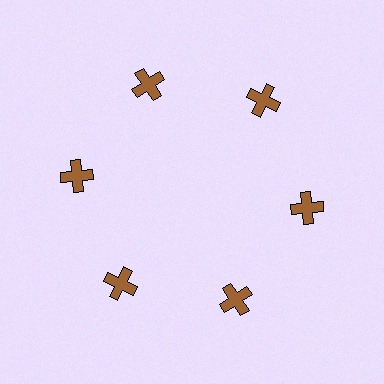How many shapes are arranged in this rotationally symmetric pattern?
There are 6 shapes, arranged in 6 groups of 1.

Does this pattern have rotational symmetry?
Yes, this pattern has 6-fold rotational symmetry. It looks the same after rotating 60 degrees around the center.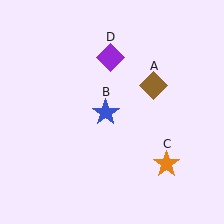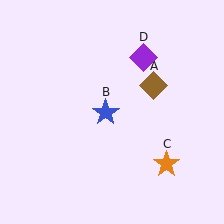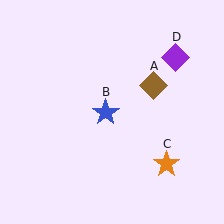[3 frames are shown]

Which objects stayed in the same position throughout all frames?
Brown diamond (object A) and blue star (object B) and orange star (object C) remained stationary.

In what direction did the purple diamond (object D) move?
The purple diamond (object D) moved right.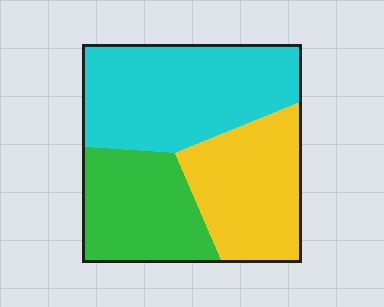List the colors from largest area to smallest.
From largest to smallest: cyan, yellow, green.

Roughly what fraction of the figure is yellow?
Yellow takes up about one third (1/3) of the figure.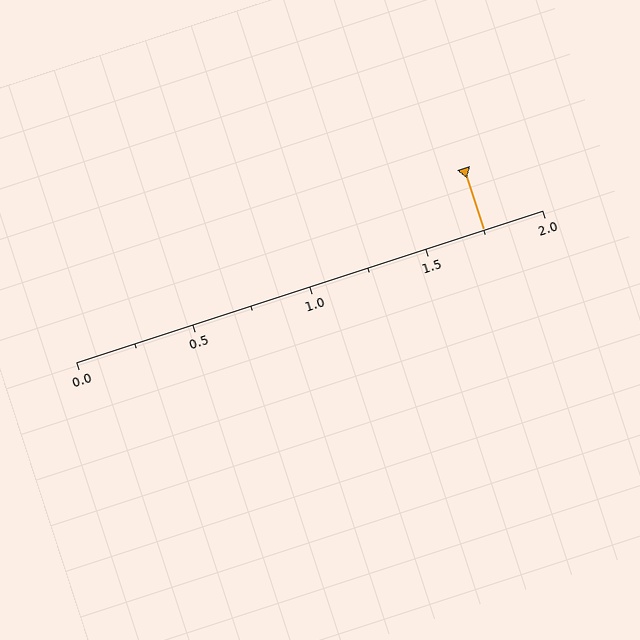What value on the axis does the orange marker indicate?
The marker indicates approximately 1.75.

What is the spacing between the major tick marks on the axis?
The major ticks are spaced 0.5 apart.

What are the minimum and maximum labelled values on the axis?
The axis runs from 0.0 to 2.0.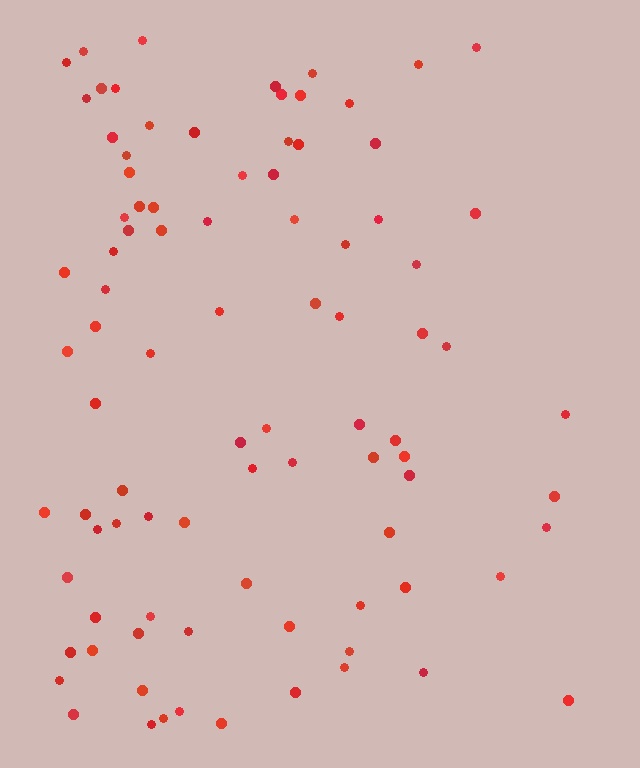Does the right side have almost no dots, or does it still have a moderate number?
Still a moderate number, just noticeably fewer than the left.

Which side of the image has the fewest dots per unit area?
The right.